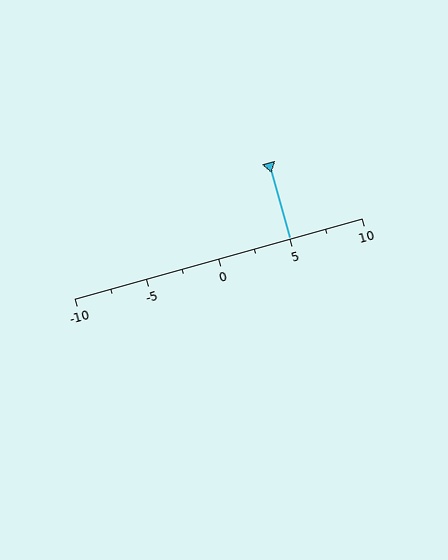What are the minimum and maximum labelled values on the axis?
The axis runs from -10 to 10.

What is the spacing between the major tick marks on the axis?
The major ticks are spaced 5 apart.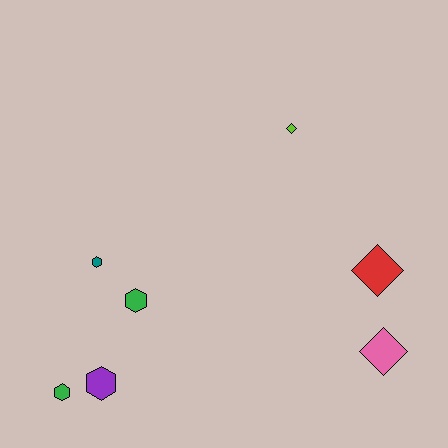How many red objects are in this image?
There is 1 red object.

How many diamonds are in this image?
There are 3 diamonds.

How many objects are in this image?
There are 7 objects.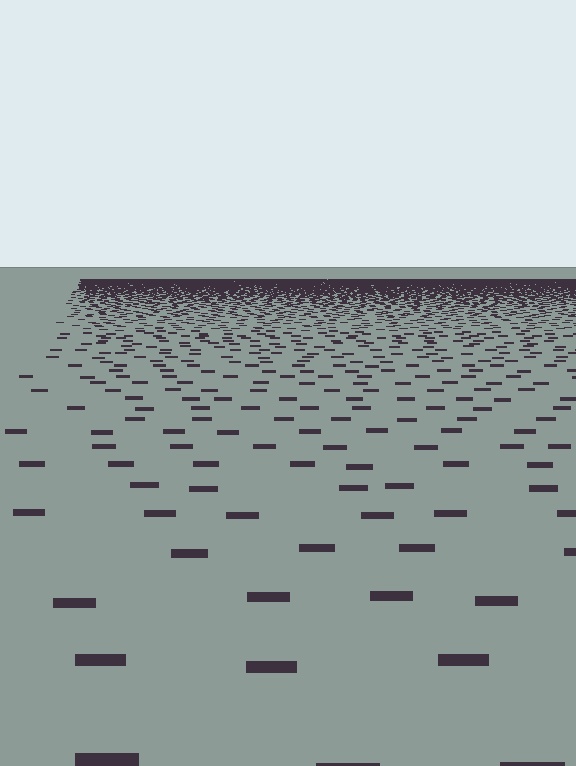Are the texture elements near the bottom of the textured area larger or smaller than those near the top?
Larger. Near the bottom, elements are closer to the viewer and appear at a bigger on-screen size.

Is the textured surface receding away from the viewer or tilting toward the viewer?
The surface is receding away from the viewer. Texture elements get smaller and denser toward the top.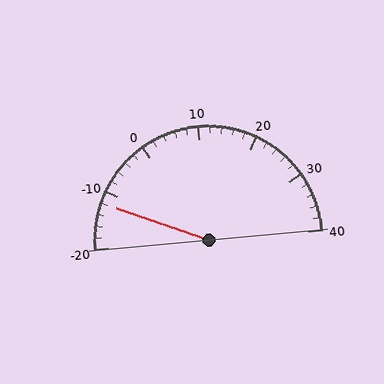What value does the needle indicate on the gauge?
The needle indicates approximately -12.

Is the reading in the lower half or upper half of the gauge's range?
The reading is in the lower half of the range (-20 to 40).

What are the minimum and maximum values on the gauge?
The gauge ranges from -20 to 40.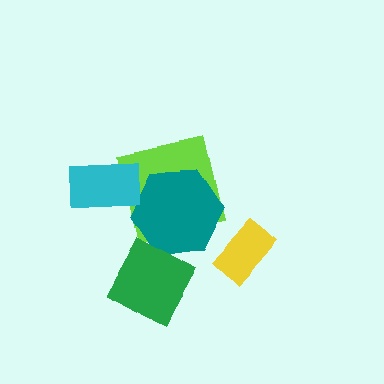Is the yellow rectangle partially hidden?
No, no other shape covers it.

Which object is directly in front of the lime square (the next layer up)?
The teal hexagon is directly in front of the lime square.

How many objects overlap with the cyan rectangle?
1 object overlaps with the cyan rectangle.